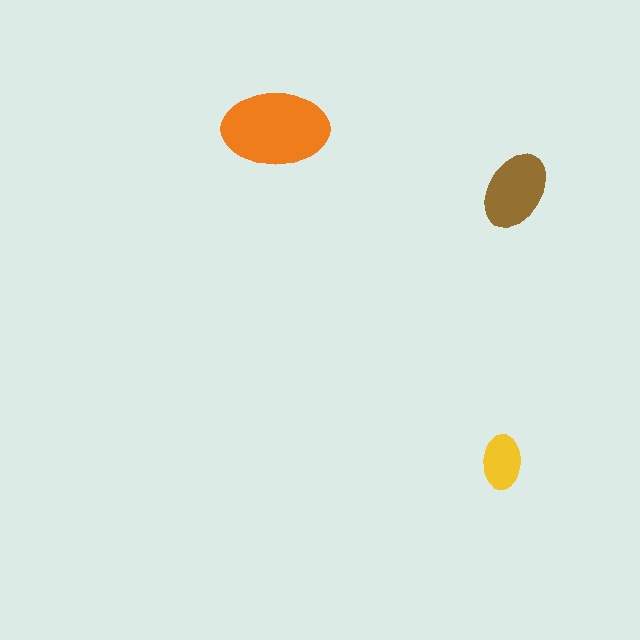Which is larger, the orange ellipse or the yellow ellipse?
The orange one.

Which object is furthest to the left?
The orange ellipse is leftmost.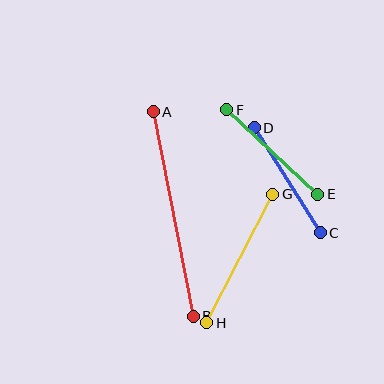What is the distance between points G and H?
The distance is approximately 145 pixels.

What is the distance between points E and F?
The distance is approximately 124 pixels.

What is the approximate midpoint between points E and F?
The midpoint is at approximately (272, 152) pixels.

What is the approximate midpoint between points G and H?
The midpoint is at approximately (240, 258) pixels.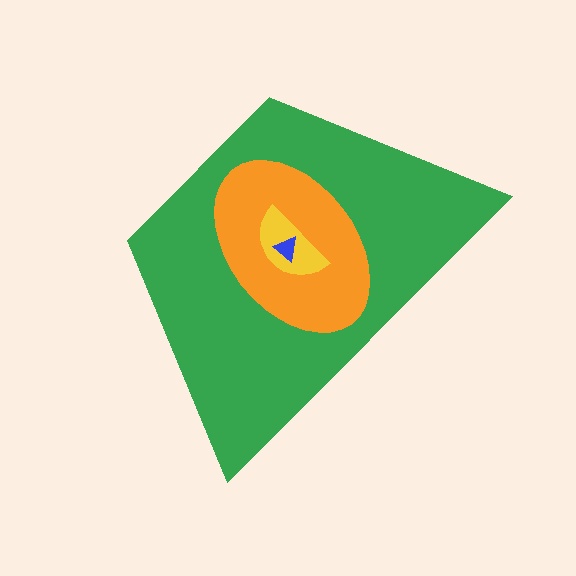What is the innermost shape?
The blue triangle.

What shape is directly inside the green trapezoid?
The orange ellipse.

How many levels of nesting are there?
4.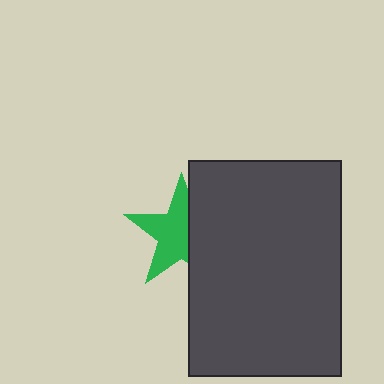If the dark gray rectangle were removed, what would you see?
You would see the complete green star.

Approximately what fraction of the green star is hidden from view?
Roughly 40% of the green star is hidden behind the dark gray rectangle.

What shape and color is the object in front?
The object in front is a dark gray rectangle.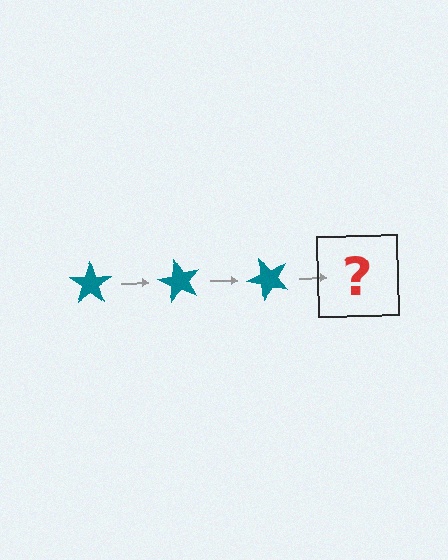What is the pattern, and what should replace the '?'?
The pattern is that the star rotates 60 degrees each step. The '?' should be a teal star rotated 180 degrees.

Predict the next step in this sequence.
The next step is a teal star rotated 180 degrees.